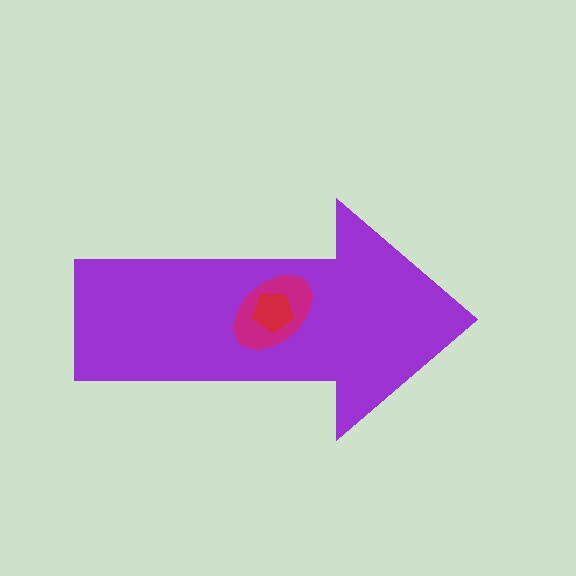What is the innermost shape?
The red pentagon.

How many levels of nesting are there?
3.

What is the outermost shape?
The purple arrow.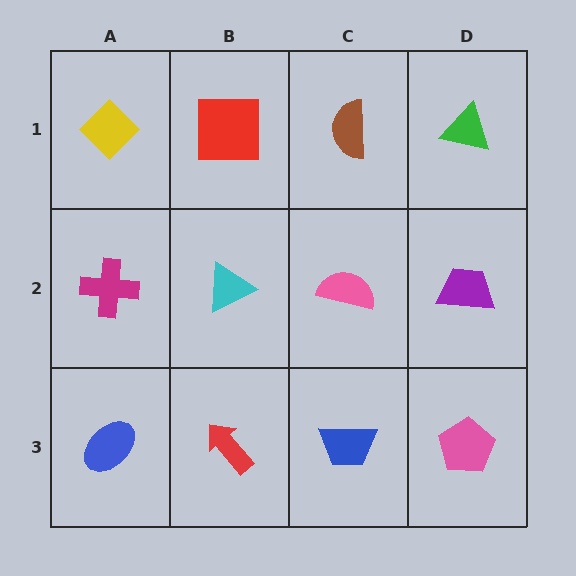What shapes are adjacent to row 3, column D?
A purple trapezoid (row 2, column D), a blue trapezoid (row 3, column C).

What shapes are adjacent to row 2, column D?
A green triangle (row 1, column D), a pink pentagon (row 3, column D), a pink semicircle (row 2, column C).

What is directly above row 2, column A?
A yellow diamond.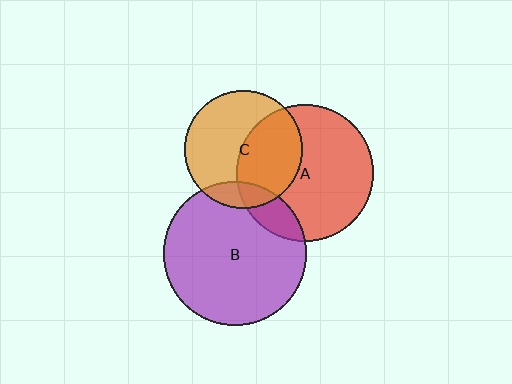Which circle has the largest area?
Circle B (purple).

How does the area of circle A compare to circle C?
Approximately 1.3 times.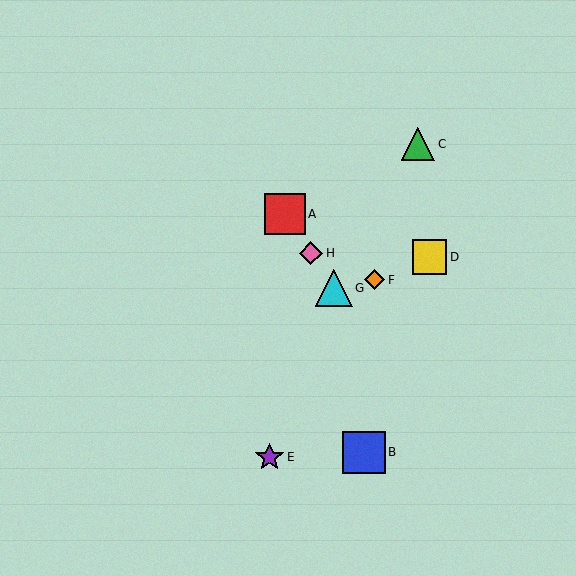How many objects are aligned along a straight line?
3 objects (A, G, H) are aligned along a straight line.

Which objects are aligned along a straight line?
Objects A, G, H are aligned along a straight line.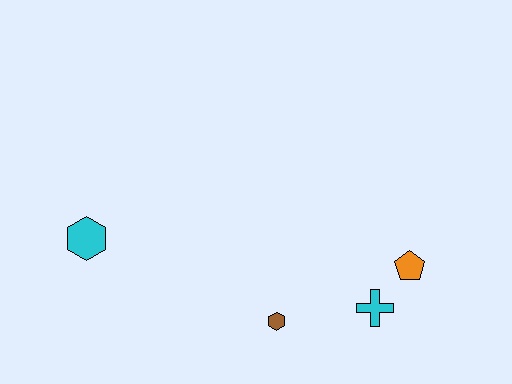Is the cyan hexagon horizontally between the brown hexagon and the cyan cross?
No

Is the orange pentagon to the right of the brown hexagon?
Yes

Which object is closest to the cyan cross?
The orange pentagon is closest to the cyan cross.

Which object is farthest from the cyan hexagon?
The orange pentagon is farthest from the cyan hexagon.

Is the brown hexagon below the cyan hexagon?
Yes